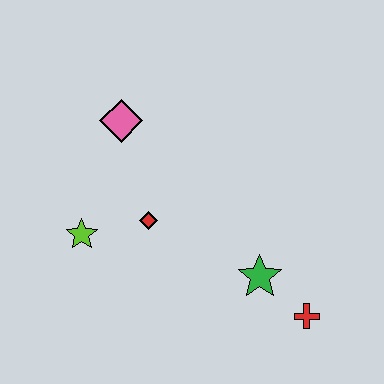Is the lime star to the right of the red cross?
No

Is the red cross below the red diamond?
Yes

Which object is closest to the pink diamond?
The red diamond is closest to the pink diamond.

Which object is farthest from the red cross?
The pink diamond is farthest from the red cross.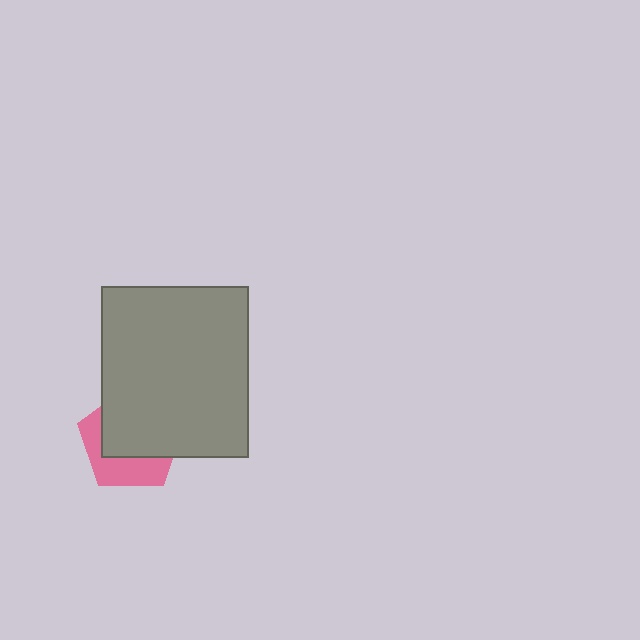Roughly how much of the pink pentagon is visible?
A small part of it is visible (roughly 39%).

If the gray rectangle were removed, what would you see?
You would see the complete pink pentagon.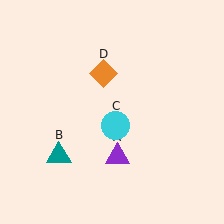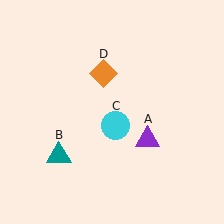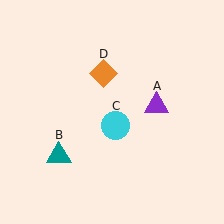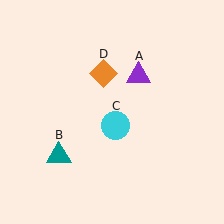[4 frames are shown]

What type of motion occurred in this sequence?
The purple triangle (object A) rotated counterclockwise around the center of the scene.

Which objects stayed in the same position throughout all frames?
Teal triangle (object B) and cyan circle (object C) and orange diamond (object D) remained stationary.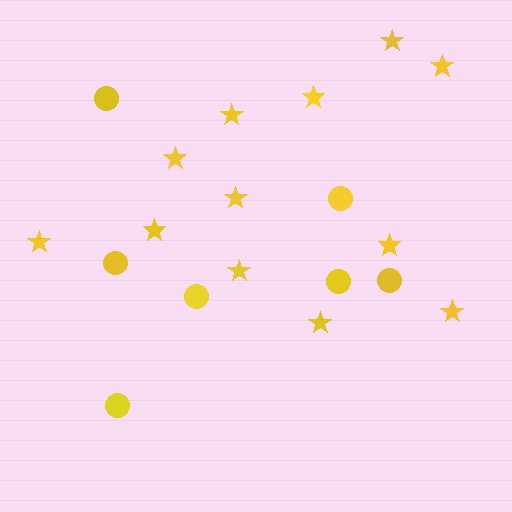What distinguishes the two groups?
There are 2 groups: one group of circles (7) and one group of stars (12).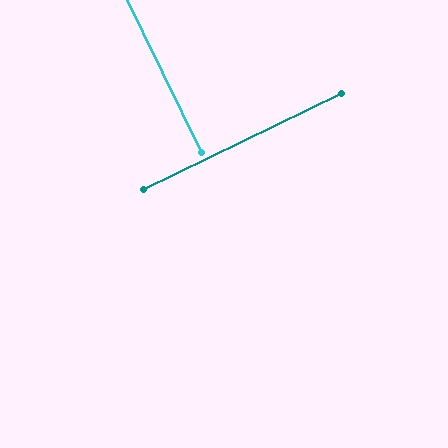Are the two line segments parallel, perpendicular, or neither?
Perpendicular — they meet at approximately 90°.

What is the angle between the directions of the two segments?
Approximately 90 degrees.